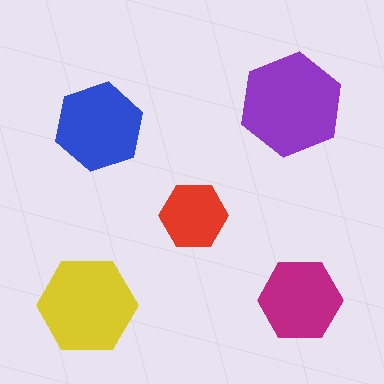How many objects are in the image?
There are 5 objects in the image.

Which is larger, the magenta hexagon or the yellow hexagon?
The yellow one.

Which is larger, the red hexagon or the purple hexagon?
The purple one.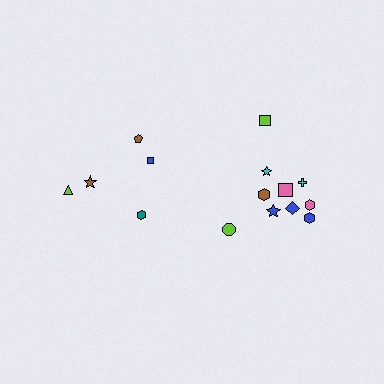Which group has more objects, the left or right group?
The right group.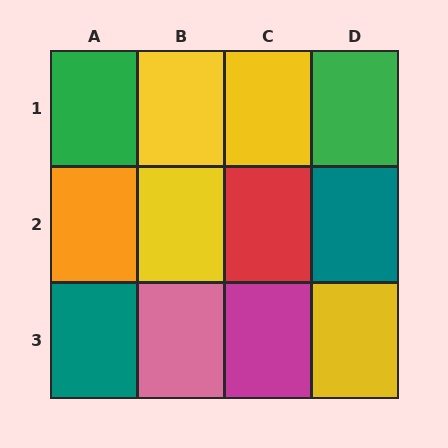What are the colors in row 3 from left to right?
Teal, pink, magenta, yellow.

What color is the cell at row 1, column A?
Green.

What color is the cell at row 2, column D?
Teal.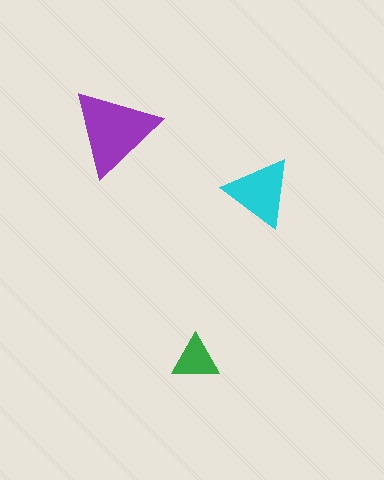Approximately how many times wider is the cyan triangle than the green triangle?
About 1.5 times wider.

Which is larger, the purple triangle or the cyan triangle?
The purple one.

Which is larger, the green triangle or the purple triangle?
The purple one.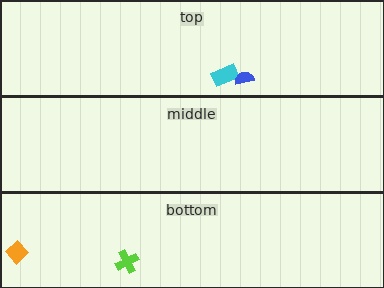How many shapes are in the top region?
2.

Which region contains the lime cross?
The bottom region.